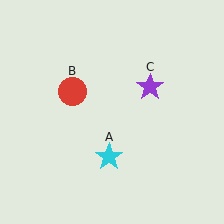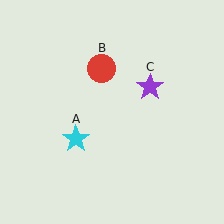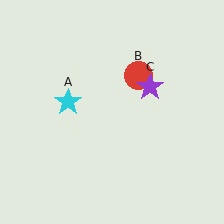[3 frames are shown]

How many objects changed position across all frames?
2 objects changed position: cyan star (object A), red circle (object B).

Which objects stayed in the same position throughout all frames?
Purple star (object C) remained stationary.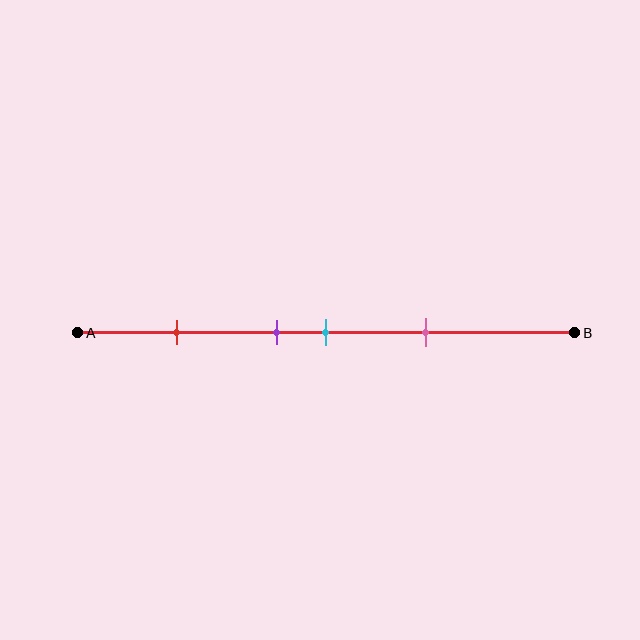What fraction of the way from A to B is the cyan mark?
The cyan mark is approximately 50% (0.5) of the way from A to B.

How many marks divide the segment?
There are 4 marks dividing the segment.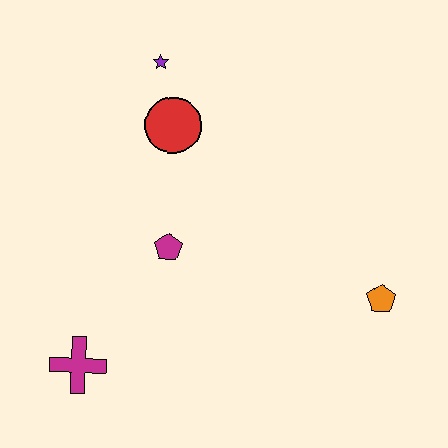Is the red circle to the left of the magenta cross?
No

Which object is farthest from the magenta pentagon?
The orange pentagon is farthest from the magenta pentagon.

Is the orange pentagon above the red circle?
No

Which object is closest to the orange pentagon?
The magenta pentagon is closest to the orange pentagon.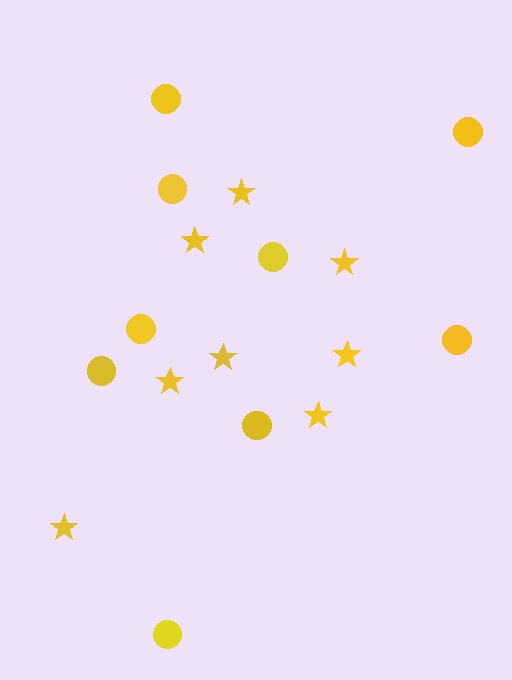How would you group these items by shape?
There are 2 groups: one group of circles (9) and one group of stars (8).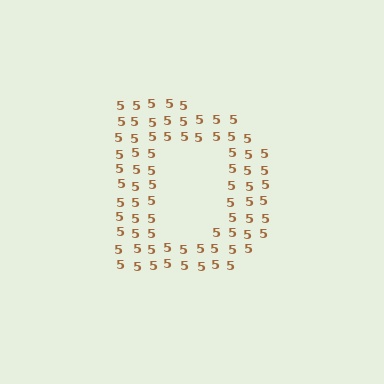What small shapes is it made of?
It is made of small digit 5's.